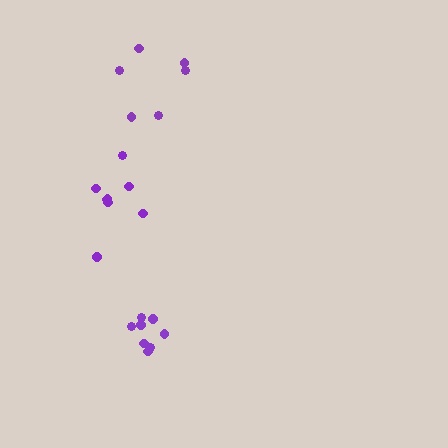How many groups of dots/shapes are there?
There are 3 groups.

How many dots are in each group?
Group 1: 8 dots, Group 2: 6 dots, Group 3: 8 dots (22 total).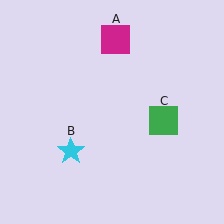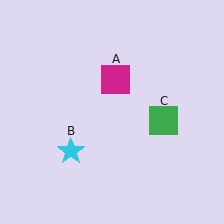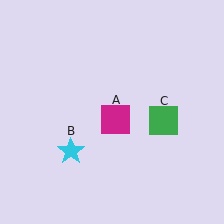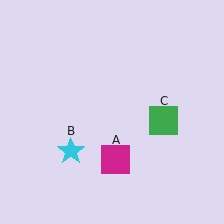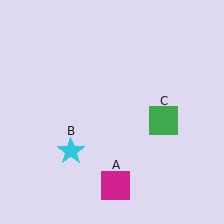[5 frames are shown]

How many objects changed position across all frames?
1 object changed position: magenta square (object A).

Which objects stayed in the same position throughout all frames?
Cyan star (object B) and green square (object C) remained stationary.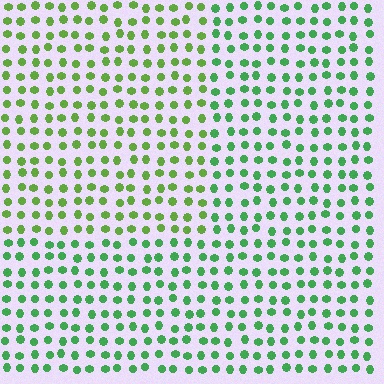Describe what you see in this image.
The image is filled with small green elements in a uniform arrangement. A rectangle-shaped region is visible where the elements are tinted to a slightly different hue, forming a subtle color boundary.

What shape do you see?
I see a rectangle.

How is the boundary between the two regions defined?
The boundary is defined purely by a slight shift in hue (about 30 degrees). Spacing, size, and orientation are identical on both sides.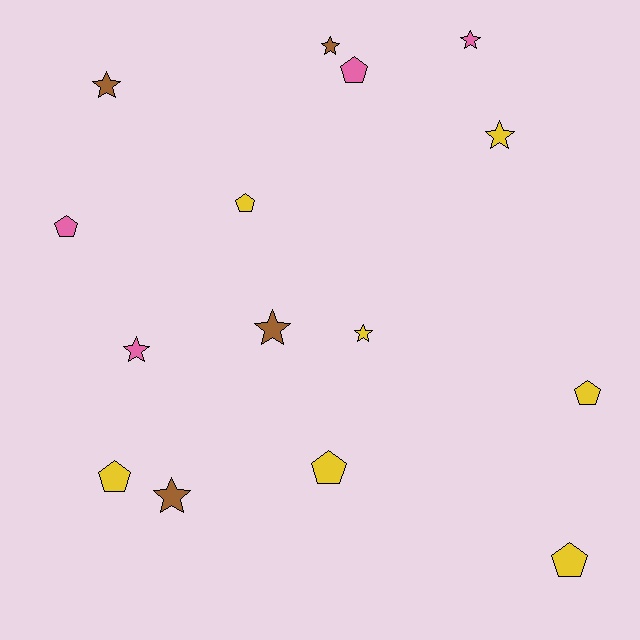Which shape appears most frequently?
Star, with 8 objects.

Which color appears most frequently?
Yellow, with 7 objects.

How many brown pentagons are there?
There are no brown pentagons.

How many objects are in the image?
There are 15 objects.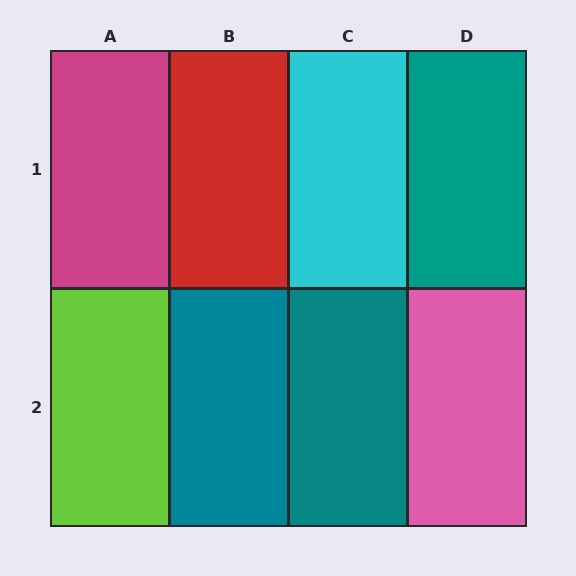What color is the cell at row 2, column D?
Pink.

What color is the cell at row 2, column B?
Teal.